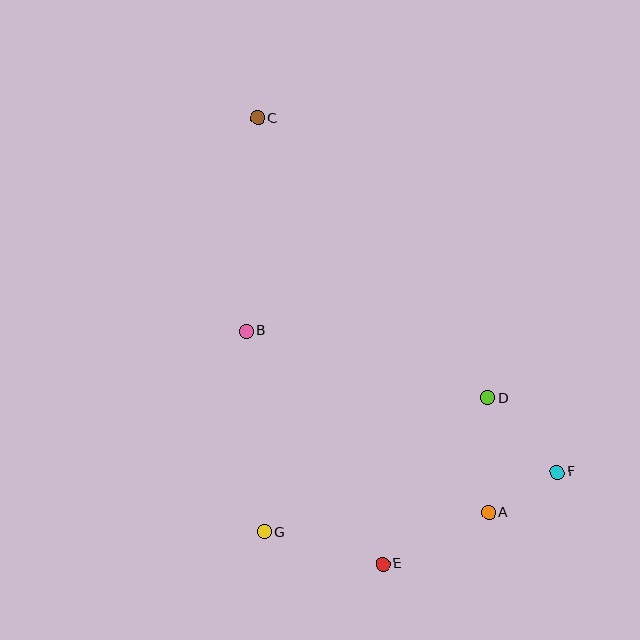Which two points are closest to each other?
Points A and F are closest to each other.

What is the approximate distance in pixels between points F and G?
The distance between F and G is approximately 299 pixels.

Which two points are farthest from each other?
Points C and F are farthest from each other.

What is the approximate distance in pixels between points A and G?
The distance between A and G is approximately 226 pixels.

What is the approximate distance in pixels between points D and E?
The distance between D and E is approximately 196 pixels.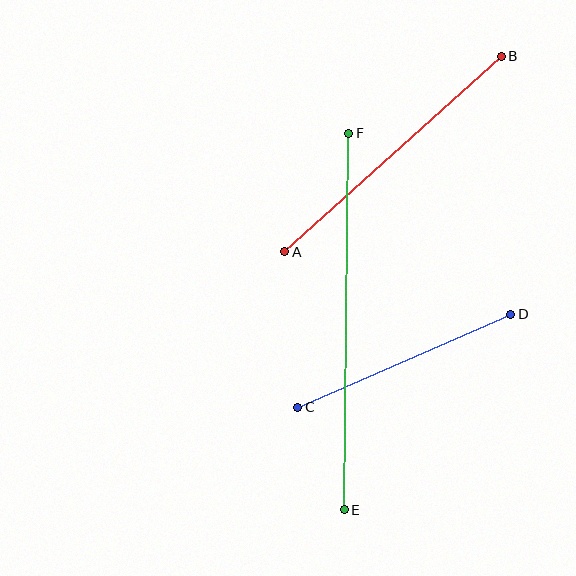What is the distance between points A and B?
The distance is approximately 292 pixels.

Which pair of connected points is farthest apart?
Points E and F are farthest apart.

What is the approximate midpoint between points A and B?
The midpoint is at approximately (393, 154) pixels.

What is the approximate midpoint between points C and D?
The midpoint is at approximately (404, 361) pixels.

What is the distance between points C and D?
The distance is approximately 232 pixels.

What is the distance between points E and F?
The distance is approximately 376 pixels.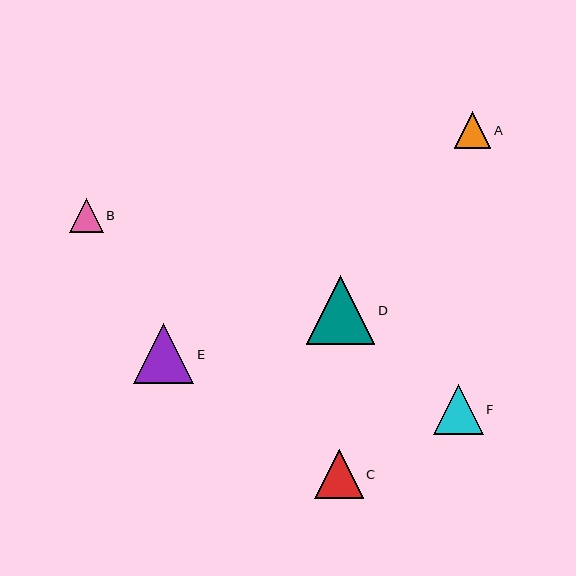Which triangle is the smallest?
Triangle B is the smallest with a size of approximately 34 pixels.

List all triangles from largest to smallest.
From largest to smallest: D, E, F, C, A, B.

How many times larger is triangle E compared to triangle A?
Triangle E is approximately 1.6 times the size of triangle A.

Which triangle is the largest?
Triangle D is the largest with a size of approximately 68 pixels.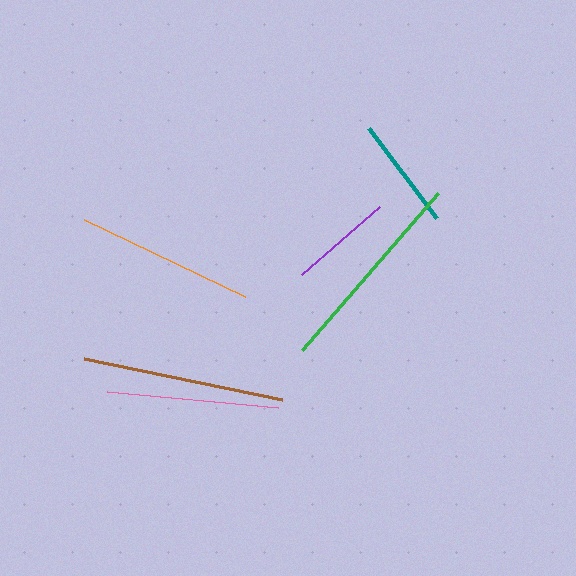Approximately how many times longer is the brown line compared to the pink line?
The brown line is approximately 1.2 times the length of the pink line.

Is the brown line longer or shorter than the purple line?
The brown line is longer than the purple line.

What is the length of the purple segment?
The purple segment is approximately 103 pixels long.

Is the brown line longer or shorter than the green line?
The green line is longer than the brown line.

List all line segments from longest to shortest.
From longest to shortest: green, brown, orange, pink, teal, purple.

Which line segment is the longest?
The green line is the longest at approximately 207 pixels.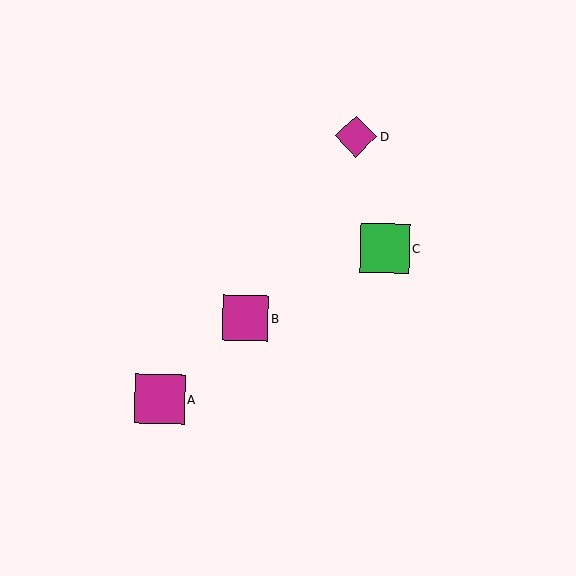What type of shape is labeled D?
Shape D is a magenta diamond.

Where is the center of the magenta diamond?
The center of the magenta diamond is at (356, 136).